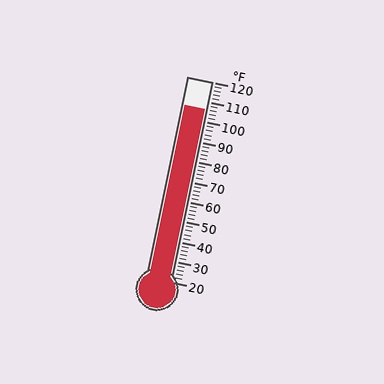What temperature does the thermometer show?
The thermometer shows approximately 106°F.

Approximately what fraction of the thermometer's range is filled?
The thermometer is filled to approximately 85% of its range.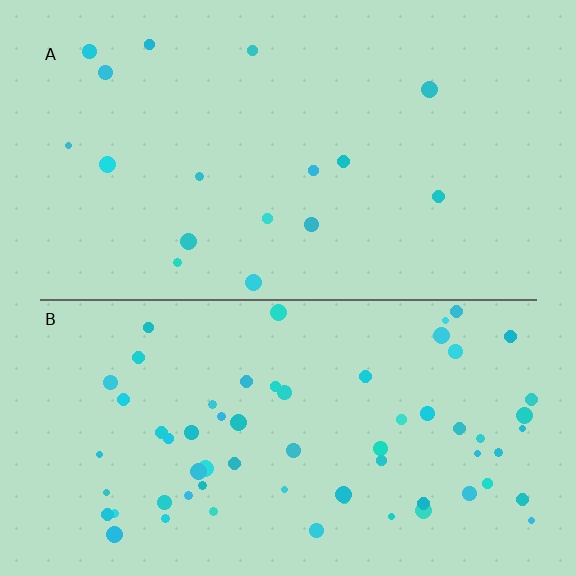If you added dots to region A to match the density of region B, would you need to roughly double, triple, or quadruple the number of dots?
Approximately quadruple.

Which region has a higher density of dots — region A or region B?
B (the bottom).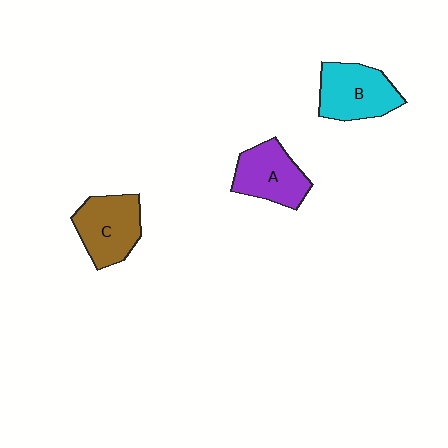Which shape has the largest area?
Shape B (cyan).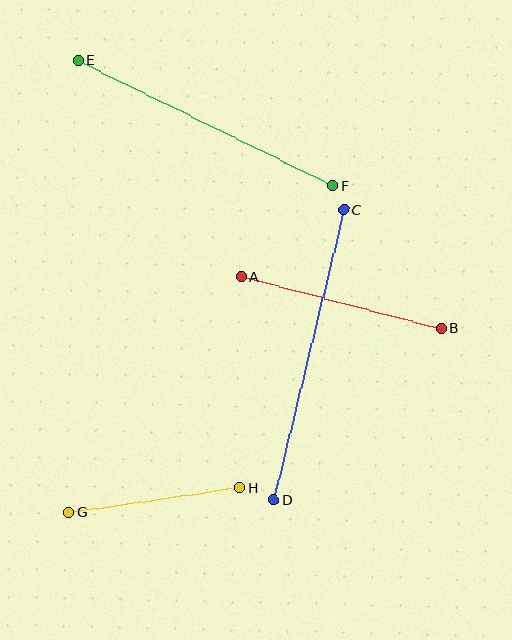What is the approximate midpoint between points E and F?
The midpoint is at approximately (205, 123) pixels.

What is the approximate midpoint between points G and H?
The midpoint is at approximately (154, 500) pixels.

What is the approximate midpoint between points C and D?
The midpoint is at approximately (309, 355) pixels.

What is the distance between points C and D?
The distance is approximately 298 pixels.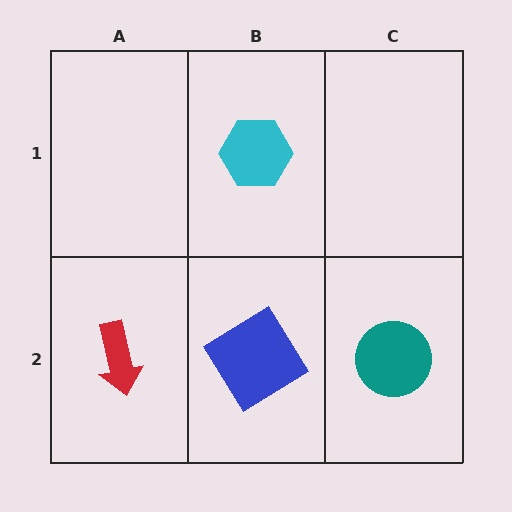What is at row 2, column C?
A teal circle.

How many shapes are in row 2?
3 shapes.